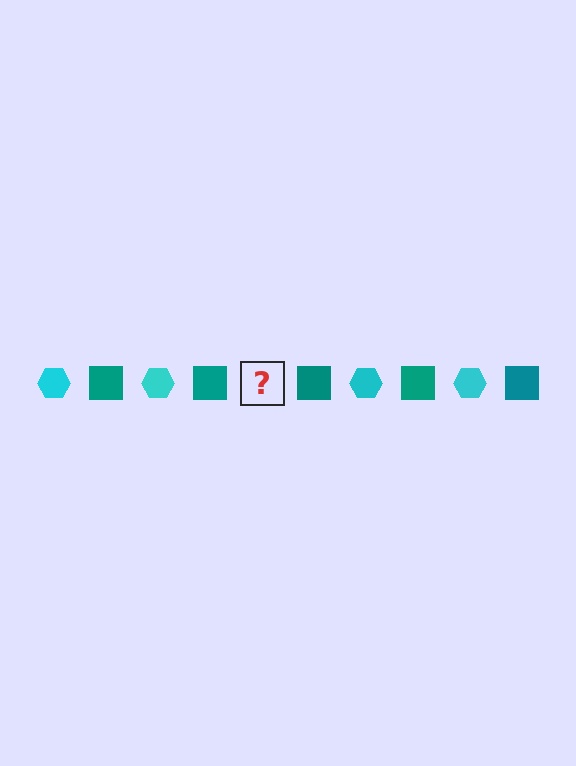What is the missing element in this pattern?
The missing element is a cyan hexagon.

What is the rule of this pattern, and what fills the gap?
The rule is that the pattern alternates between cyan hexagon and teal square. The gap should be filled with a cyan hexagon.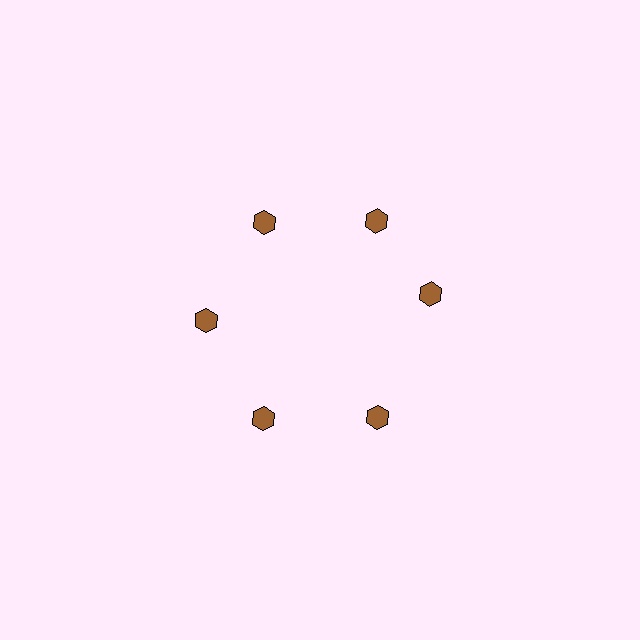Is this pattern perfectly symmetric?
No. The 6 brown hexagons are arranged in a ring, but one element near the 3 o'clock position is rotated out of alignment along the ring, breaking the 6-fold rotational symmetry.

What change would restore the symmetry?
The symmetry would be restored by rotating it back into even spacing with its neighbors so that all 6 hexagons sit at equal angles and equal distance from the center.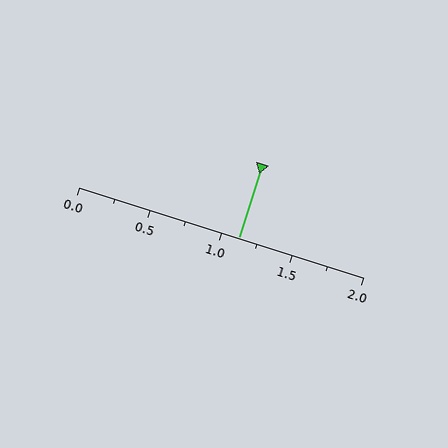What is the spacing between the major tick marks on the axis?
The major ticks are spaced 0.5 apart.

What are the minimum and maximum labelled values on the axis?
The axis runs from 0.0 to 2.0.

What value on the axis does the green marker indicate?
The marker indicates approximately 1.12.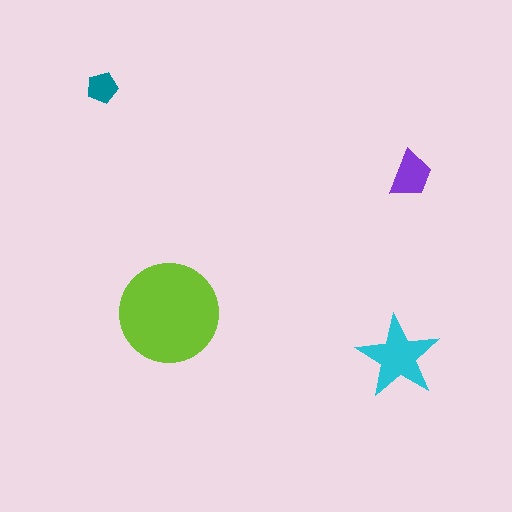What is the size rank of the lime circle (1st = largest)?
1st.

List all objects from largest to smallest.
The lime circle, the cyan star, the purple trapezoid, the teal pentagon.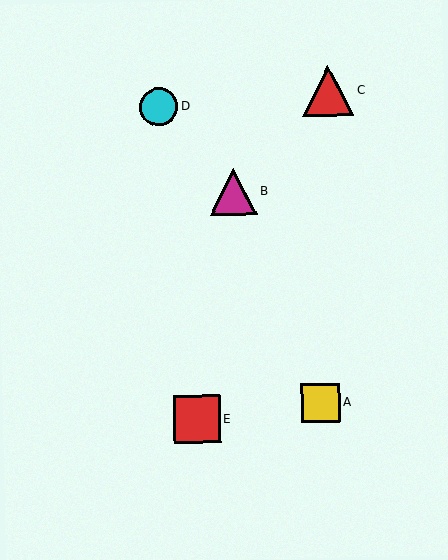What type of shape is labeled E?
Shape E is a red square.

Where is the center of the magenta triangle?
The center of the magenta triangle is at (233, 192).